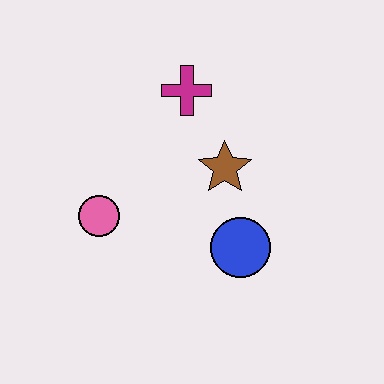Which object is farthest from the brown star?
The pink circle is farthest from the brown star.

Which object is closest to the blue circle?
The brown star is closest to the blue circle.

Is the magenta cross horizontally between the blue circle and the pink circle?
Yes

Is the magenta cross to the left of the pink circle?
No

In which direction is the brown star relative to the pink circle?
The brown star is to the right of the pink circle.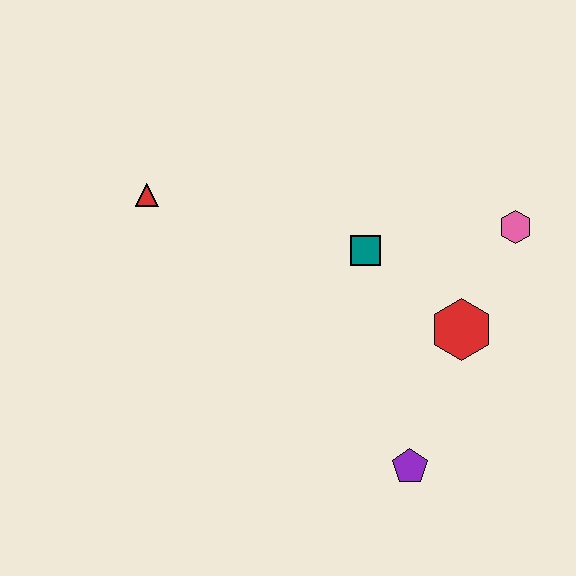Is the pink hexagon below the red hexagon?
No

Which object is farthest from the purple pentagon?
The red triangle is farthest from the purple pentagon.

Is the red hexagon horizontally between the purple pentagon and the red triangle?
No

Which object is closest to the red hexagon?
The pink hexagon is closest to the red hexagon.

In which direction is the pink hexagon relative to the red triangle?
The pink hexagon is to the right of the red triangle.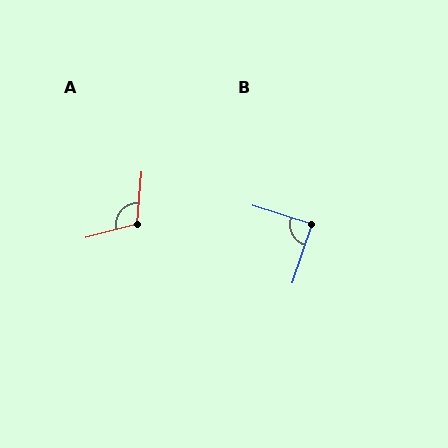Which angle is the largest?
A, at approximately 110 degrees.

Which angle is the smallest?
B, at approximately 89 degrees.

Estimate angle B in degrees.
Approximately 89 degrees.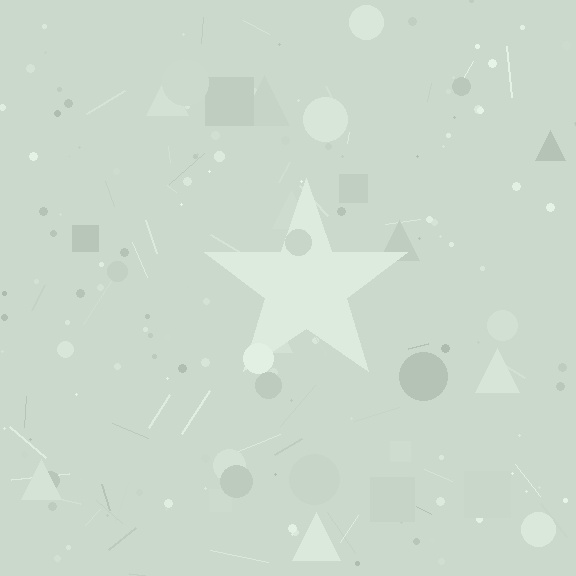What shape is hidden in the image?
A star is hidden in the image.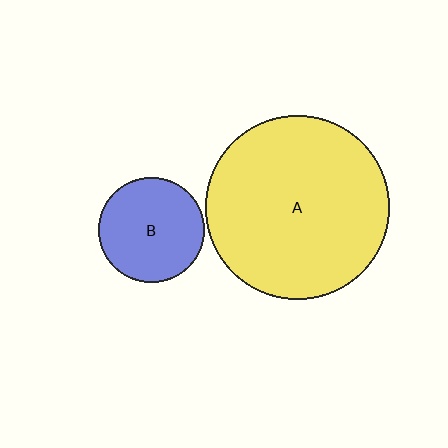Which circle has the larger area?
Circle A (yellow).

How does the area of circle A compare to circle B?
Approximately 3.1 times.